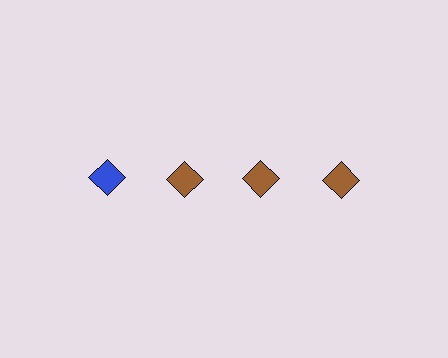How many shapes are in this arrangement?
There are 4 shapes arranged in a grid pattern.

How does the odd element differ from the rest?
It has a different color: blue instead of brown.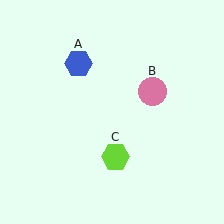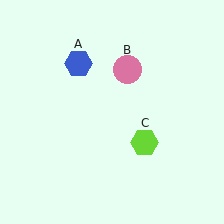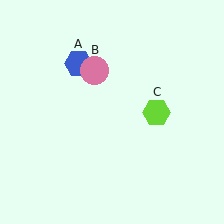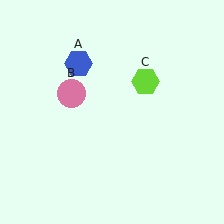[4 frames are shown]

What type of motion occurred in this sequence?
The pink circle (object B), lime hexagon (object C) rotated counterclockwise around the center of the scene.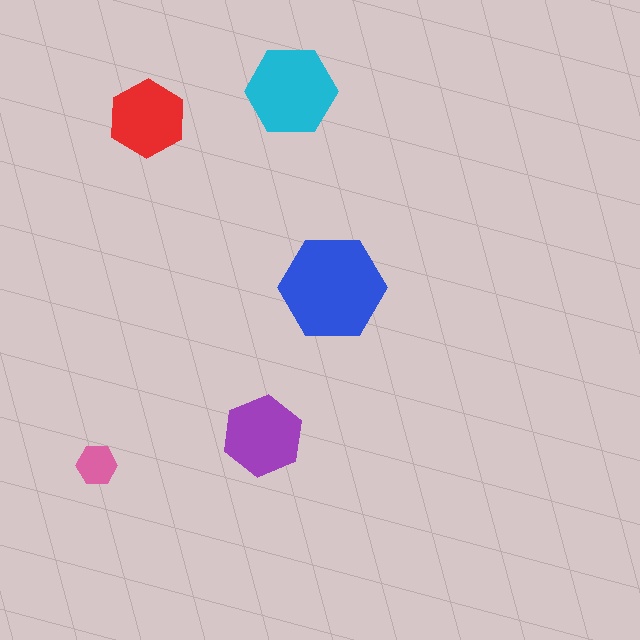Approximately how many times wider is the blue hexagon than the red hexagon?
About 1.5 times wider.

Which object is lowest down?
The pink hexagon is bottommost.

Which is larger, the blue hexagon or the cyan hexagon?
The blue one.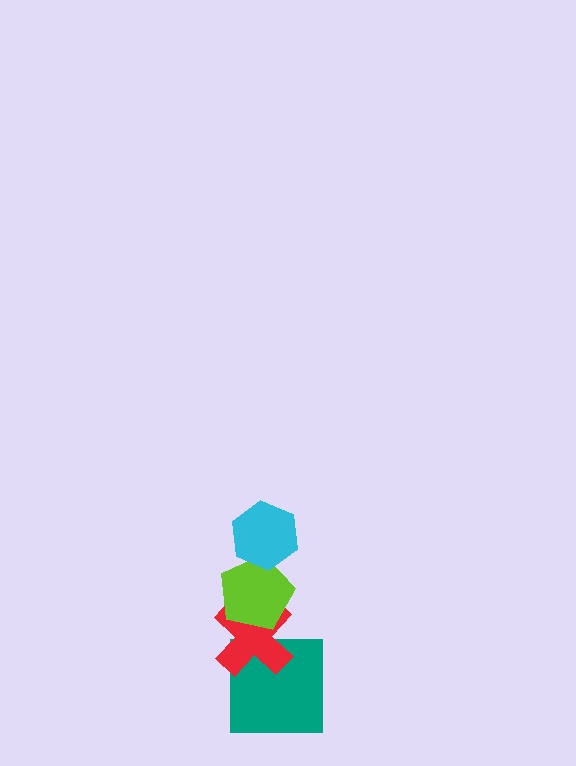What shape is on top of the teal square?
The red cross is on top of the teal square.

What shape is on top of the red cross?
The lime pentagon is on top of the red cross.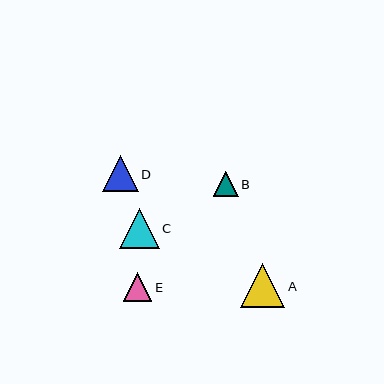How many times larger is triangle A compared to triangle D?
Triangle A is approximately 1.3 times the size of triangle D.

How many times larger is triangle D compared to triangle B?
Triangle D is approximately 1.4 times the size of triangle B.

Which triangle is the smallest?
Triangle B is the smallest with a size of approximately 25 pixels.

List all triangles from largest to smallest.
From largest to smallest: A, C, D, E, B.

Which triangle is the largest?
Triangle A is the largest with a size of approximately 44 pixels.